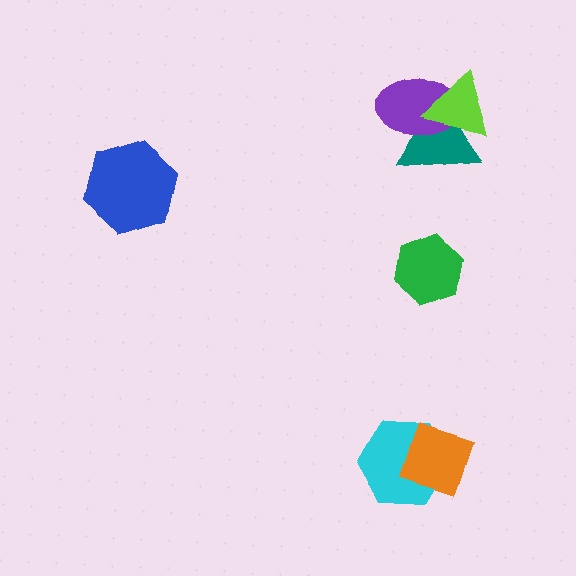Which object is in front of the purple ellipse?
The lime triangle is in front of the purple ellipse.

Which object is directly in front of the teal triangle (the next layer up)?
The purple ellipse is directly in front of the teal triangle.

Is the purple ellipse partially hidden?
Yes, it is partially covered by another shape.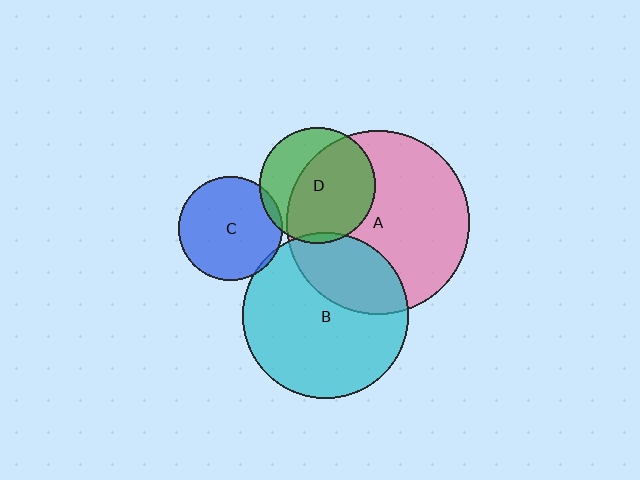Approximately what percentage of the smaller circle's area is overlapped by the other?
Approximately 5%.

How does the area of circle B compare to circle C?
Approximately 2.6 times.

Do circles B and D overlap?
Yes.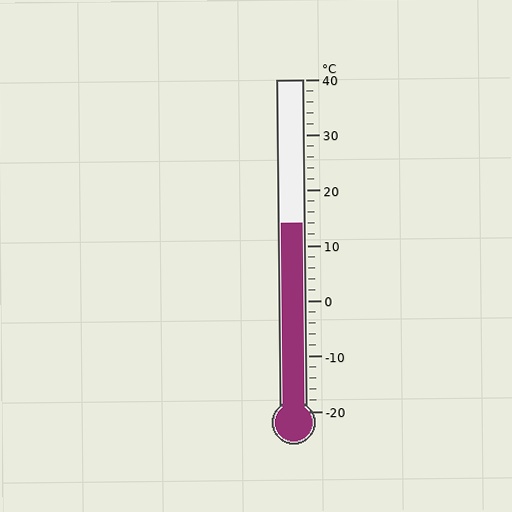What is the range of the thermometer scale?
The thermometer scale ranges from -20°C to 40°C.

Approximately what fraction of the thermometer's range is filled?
The thermometer is filled to approximately 55% of its range.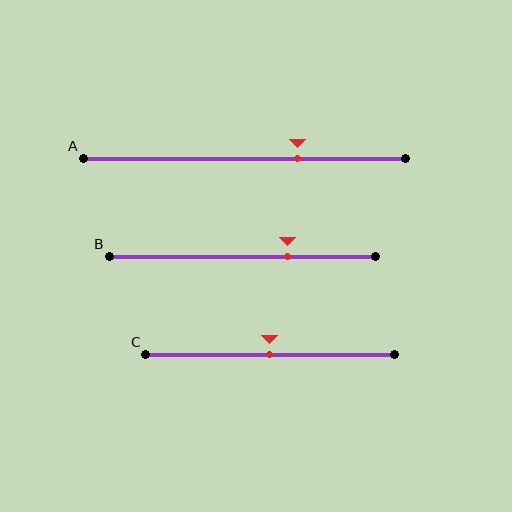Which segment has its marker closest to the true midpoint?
Segment C has its marker closest to the true midpoint.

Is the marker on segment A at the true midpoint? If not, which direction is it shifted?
No, the marker on segment A is shifted to the right by about 16% of the segment length.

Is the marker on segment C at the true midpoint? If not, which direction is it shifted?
Yes, the marker on segment C is at the true midpoint.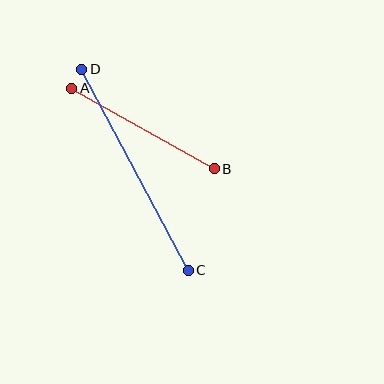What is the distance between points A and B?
The distance is approximately 164 pixels.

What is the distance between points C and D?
The distance is approximately 227 pixels.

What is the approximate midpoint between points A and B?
The midpoint is at approximately (143, 128) pixels.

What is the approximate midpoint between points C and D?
The midpoint is at approximately (135, 170) pixels.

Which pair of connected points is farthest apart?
Points C and D are farthest apart.